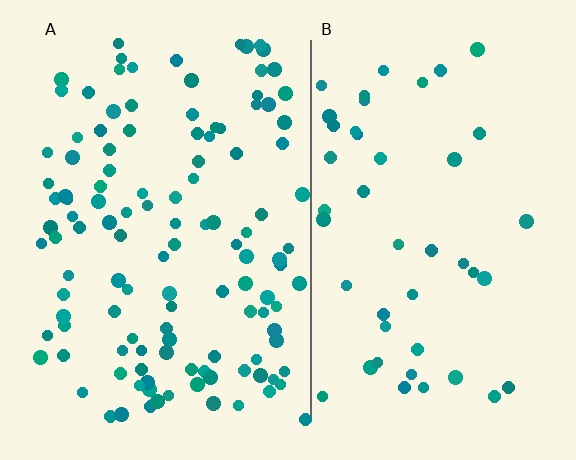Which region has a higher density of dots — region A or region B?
A (the left).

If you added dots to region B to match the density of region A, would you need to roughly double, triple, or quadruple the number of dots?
Approximately triple.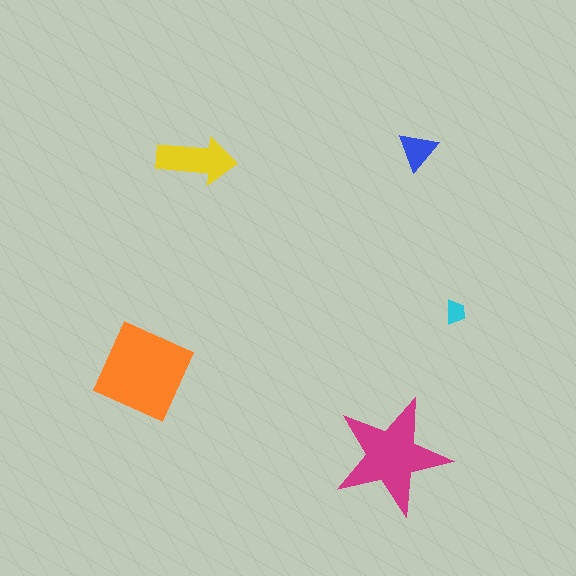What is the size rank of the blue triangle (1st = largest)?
4th.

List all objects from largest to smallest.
The orange square, the magenta star, the yellow arrow, the blue triangle, the cyan trapezoid.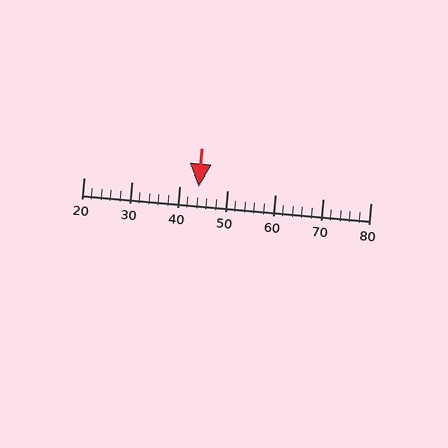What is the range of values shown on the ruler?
The ruler shows values from 20 to 80.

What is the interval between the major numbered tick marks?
The major tick marks are spaced 10 units apart.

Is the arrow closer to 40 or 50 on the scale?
The arrow is closer to 40.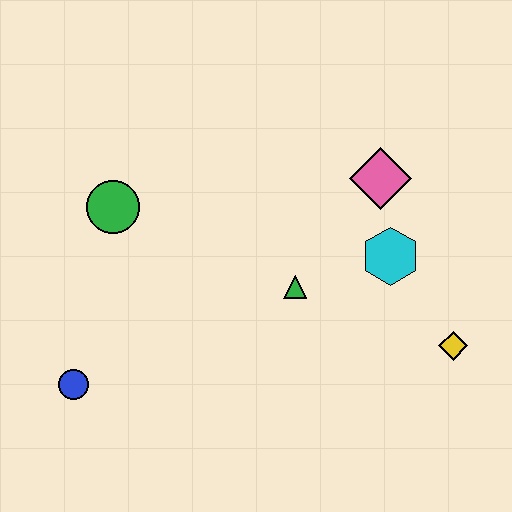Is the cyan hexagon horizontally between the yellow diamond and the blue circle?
Yes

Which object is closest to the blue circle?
The green circle is closest to the blue circle.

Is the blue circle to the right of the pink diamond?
No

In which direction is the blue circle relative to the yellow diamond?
The blue circle is to the left of the yellow diamond.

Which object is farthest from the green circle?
The yellow diamond is farthest from the green circle.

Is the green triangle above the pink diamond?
No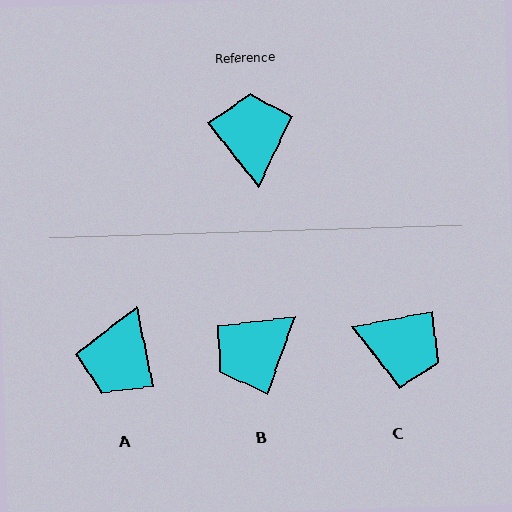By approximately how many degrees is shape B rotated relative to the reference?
Approximately 122 degrees counter-clockwise.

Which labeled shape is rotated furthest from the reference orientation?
A, about 153 degrees away.